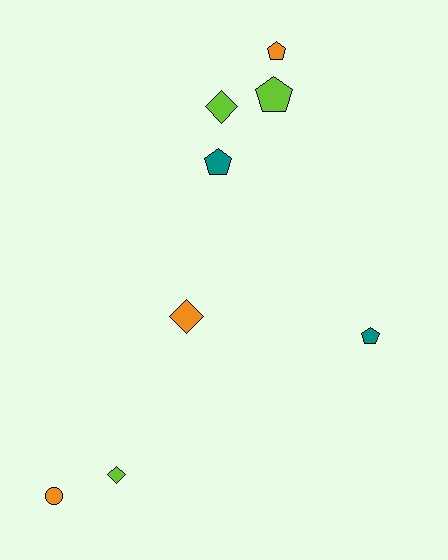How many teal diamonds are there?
There are no teal diamonds.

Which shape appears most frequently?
Pentagon, with 4 objects.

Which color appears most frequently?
Orange, with 3 objects.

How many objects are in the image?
There are 8 objects.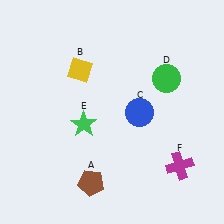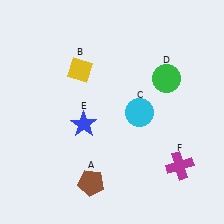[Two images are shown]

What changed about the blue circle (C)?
In Image 1, C is blue. In Image 2, it changed to cyan.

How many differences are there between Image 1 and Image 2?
There are 2 differences between the two images.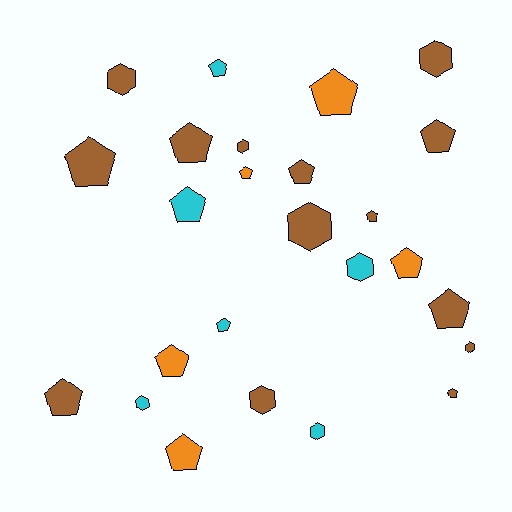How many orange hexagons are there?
There are no orange hexagons.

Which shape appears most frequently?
Pentagon, with 16 objects.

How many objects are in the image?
There are 25 objects.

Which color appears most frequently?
Brown, with 14 objects.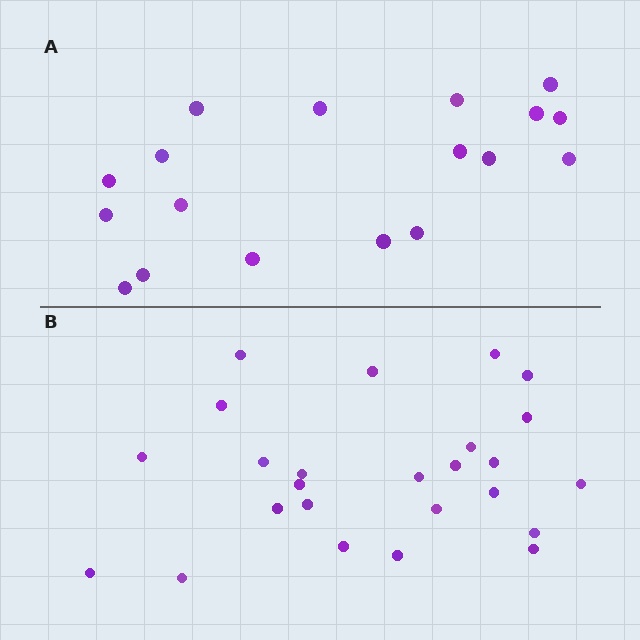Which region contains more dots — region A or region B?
Region B (the bottom region) has more dots.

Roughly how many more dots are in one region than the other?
Region B has roughly 8 or so more dots than region A.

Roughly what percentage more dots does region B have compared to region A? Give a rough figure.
About 40% more.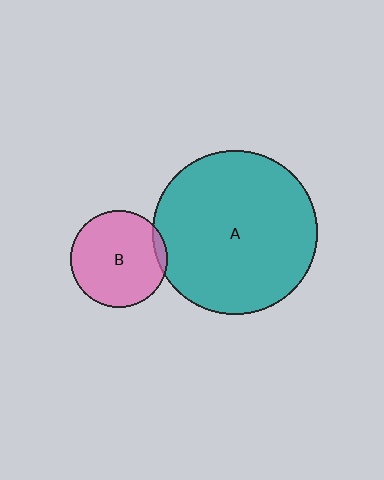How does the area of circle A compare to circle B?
Approximately 2.9 times.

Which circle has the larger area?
Circle A (teal).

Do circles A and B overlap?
Yes.